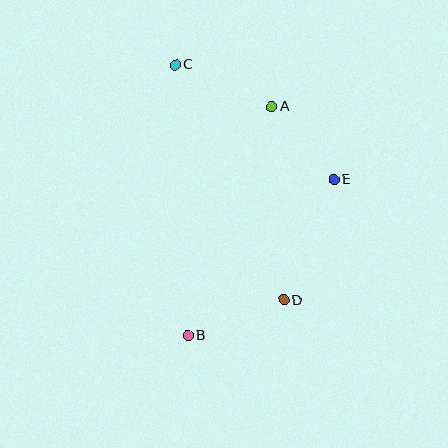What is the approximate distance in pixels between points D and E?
The distance between D and E is approximately 131 pixels.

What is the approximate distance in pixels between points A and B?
The distance between A and B is approximately 244 pixels.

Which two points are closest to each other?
Points A and E are closest to each other.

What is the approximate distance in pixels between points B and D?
The distance between B and D is approximately 102 pixels.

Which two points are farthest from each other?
Points B and C are farthest from each other.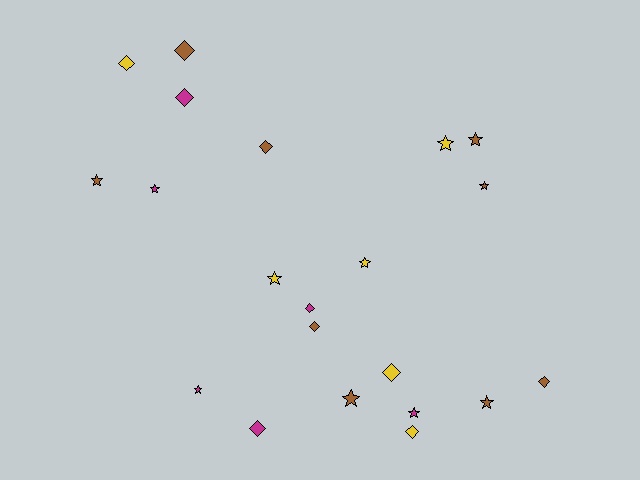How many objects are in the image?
There are 21 objects.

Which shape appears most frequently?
Star, with 11 objects.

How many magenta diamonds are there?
There are 3 magenta diamonds.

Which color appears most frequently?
Brown, with 9 objects.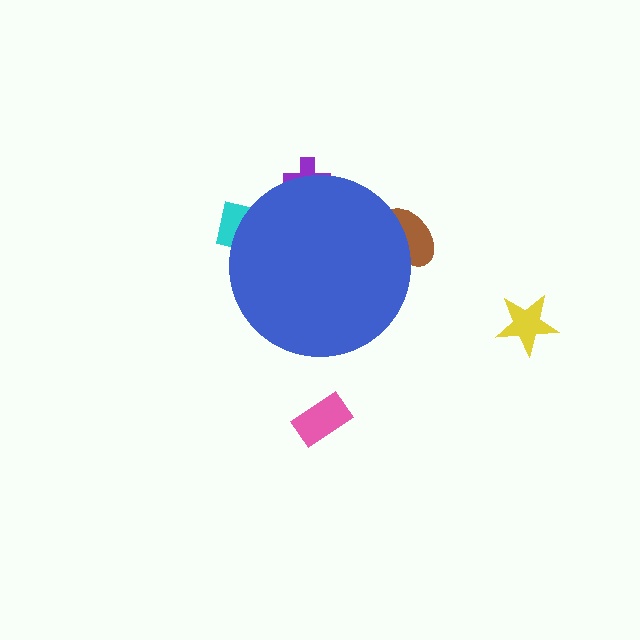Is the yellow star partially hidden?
No, the yellow star is fully visible.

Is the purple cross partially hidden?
Yes, the purple cross is partially hidden behind the blue circle.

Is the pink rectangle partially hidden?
No, the pink rectangle is fully visible.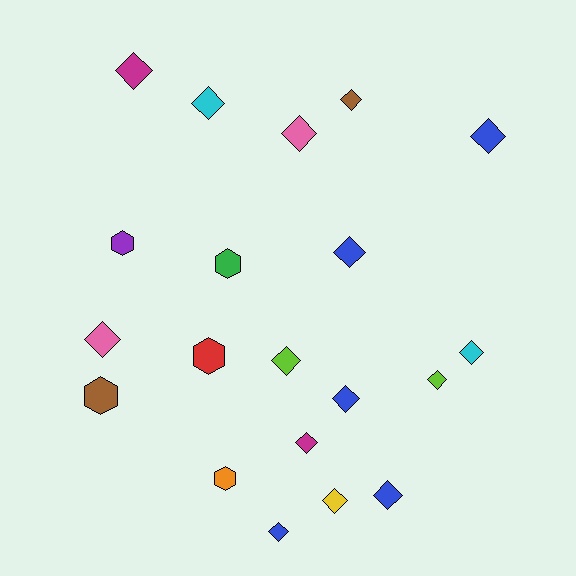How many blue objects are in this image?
There are 5 blue objects.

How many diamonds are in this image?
There are 15 diamonds.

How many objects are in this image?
There are 20 objects.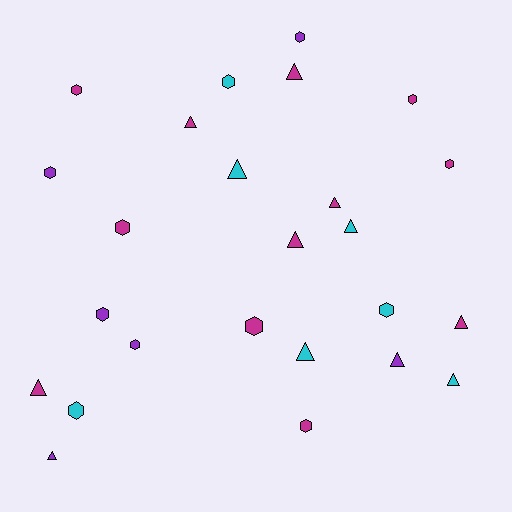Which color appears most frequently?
Magenta, with 12 objects.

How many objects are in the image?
There are 25 objects.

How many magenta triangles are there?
There are 6 magenta triangles.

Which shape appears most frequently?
Hexagon, with 13 objects.